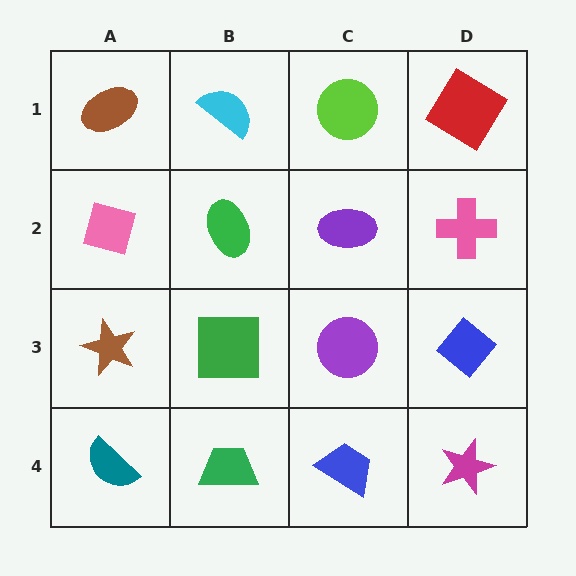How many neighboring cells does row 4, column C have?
3.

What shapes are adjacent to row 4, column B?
A green square (row 3, column B), a teal semicircle (row 4, column A), a blue trapezoid (row 4, column C).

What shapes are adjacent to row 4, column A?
A brown star (row 3, column A), a green trapezoid (row 4, column B).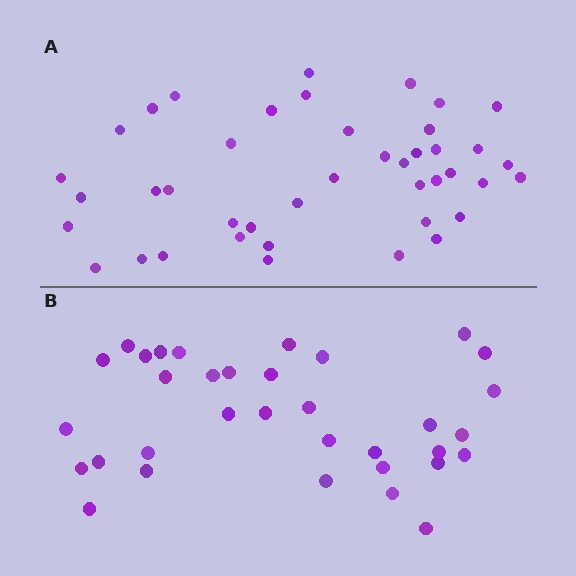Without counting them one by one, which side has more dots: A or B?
Region A (the top region) has more dots.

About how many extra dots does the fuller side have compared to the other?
Region A has roughly 8 or so more dots than region B.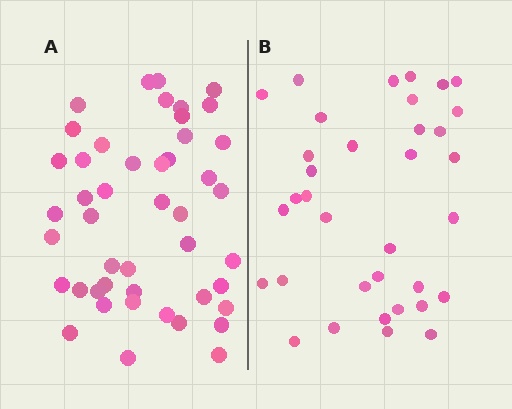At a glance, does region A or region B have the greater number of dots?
Region A (the left region) has more dots.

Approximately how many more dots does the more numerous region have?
Region A has roughly 12 or so more dots than region B.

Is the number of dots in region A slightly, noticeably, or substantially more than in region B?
Region A has noticeably more, but not dramatically so. The ratio is roughly 1.3 to 1.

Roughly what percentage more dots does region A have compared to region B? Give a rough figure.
About 30% more.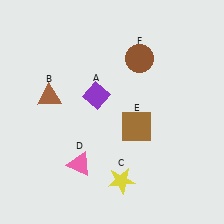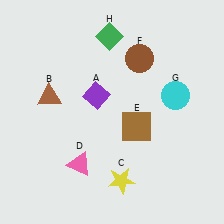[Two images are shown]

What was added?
A cyan circle (G), a green diamond (H) were added in Image 2.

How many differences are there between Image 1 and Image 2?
There are 2 differences between the two images.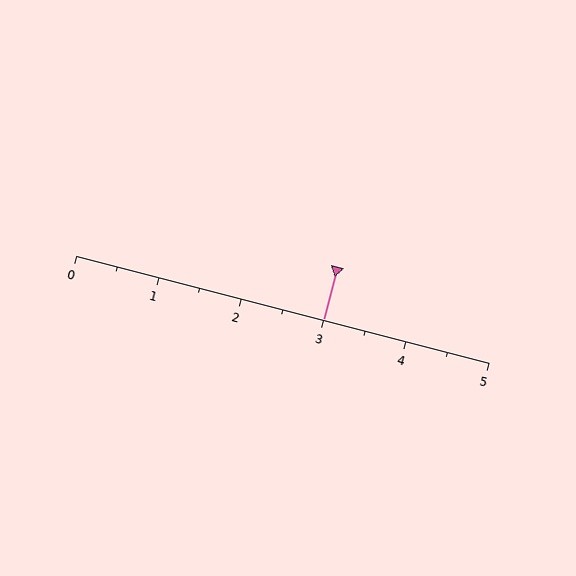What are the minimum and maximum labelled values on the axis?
The axis runs from 0 to 5.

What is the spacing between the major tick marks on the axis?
The major ticks are spaced 1 apart.